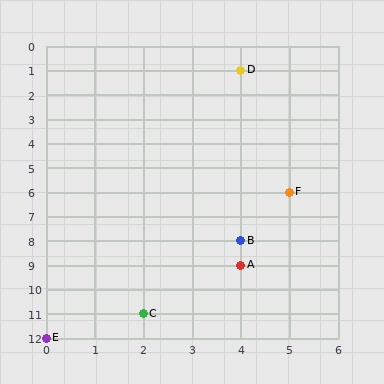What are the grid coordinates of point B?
Point B is at grid coordinates (4, 8).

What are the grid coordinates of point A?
Point A is at grid coordinates (4, 9).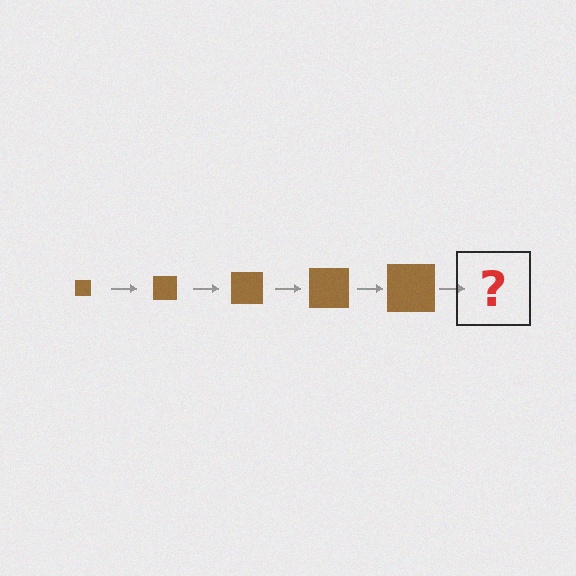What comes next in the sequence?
The next element should be a brown square, larger than the previous one.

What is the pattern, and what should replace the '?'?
The pattern is that the square gets progressively larger each step. The '?' should be a brown square, larger than the previous one.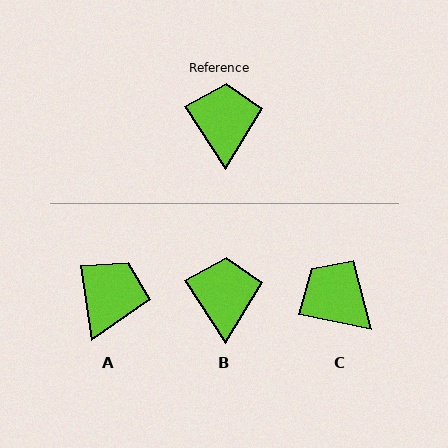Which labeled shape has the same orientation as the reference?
B.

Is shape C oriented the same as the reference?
No, it is off by about 46 degrees.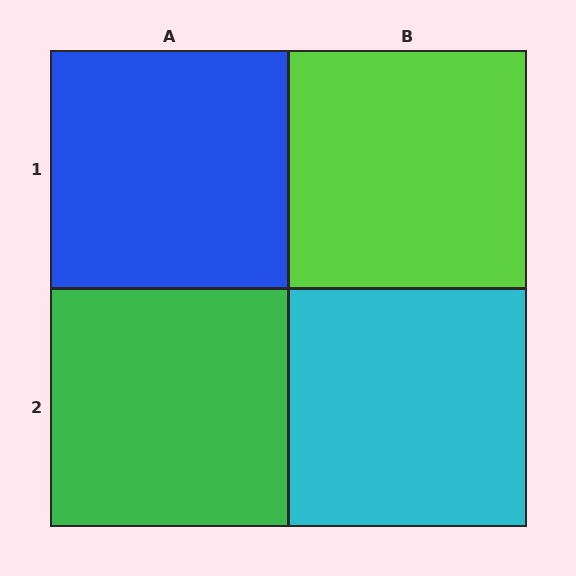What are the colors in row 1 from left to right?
Blue, lime.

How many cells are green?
1 cell is green.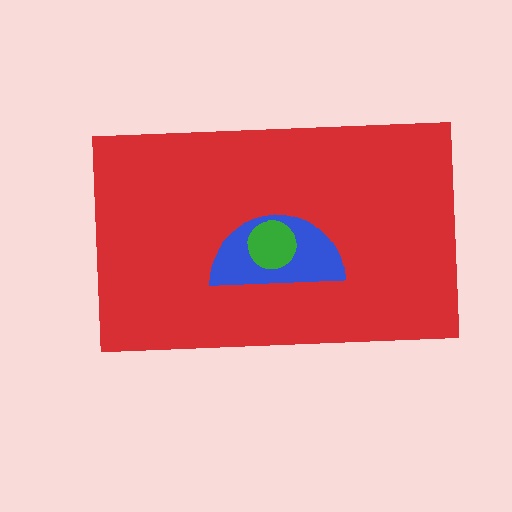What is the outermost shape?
The red rectangle.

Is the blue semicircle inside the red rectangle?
Yes.